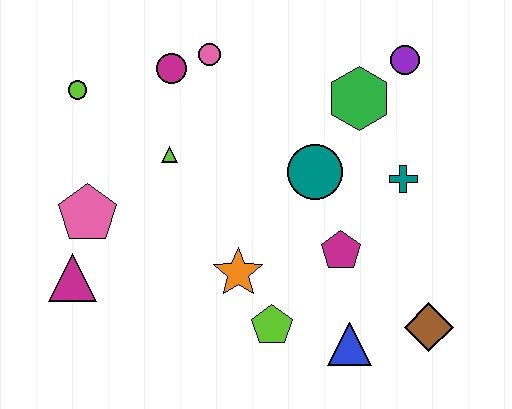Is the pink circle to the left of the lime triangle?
No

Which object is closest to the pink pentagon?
The magenta triangle is closest to the pink pentagon.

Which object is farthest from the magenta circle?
The brown diamond is farthest from the magenta circle.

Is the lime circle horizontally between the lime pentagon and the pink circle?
No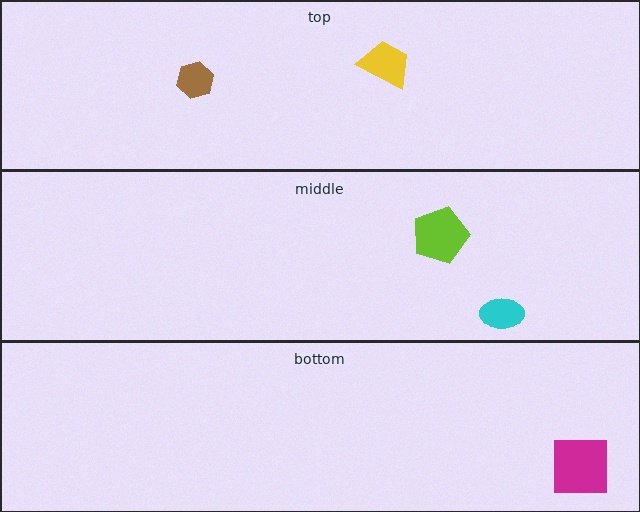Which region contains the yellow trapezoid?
The top region.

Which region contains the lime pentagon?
The middle region.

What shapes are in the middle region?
The cyan ellipse, the lime pentagon.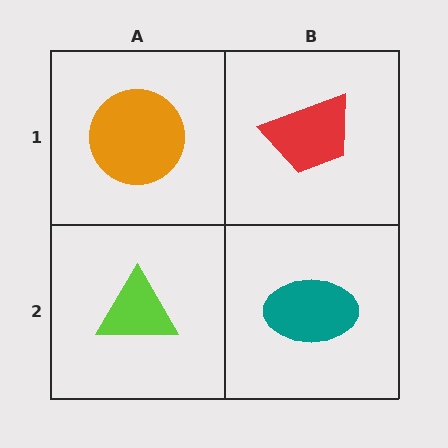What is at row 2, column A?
A lime triangle.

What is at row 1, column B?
A red trapezoid.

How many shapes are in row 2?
2 shapes.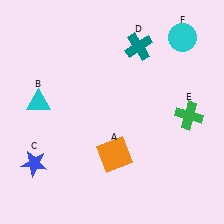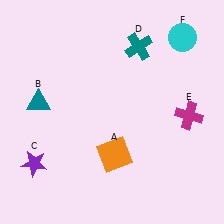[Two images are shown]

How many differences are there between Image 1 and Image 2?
There are 3 differences between the two images.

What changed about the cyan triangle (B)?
In Image 1, B is cyan. In Image 2, it changed to teal.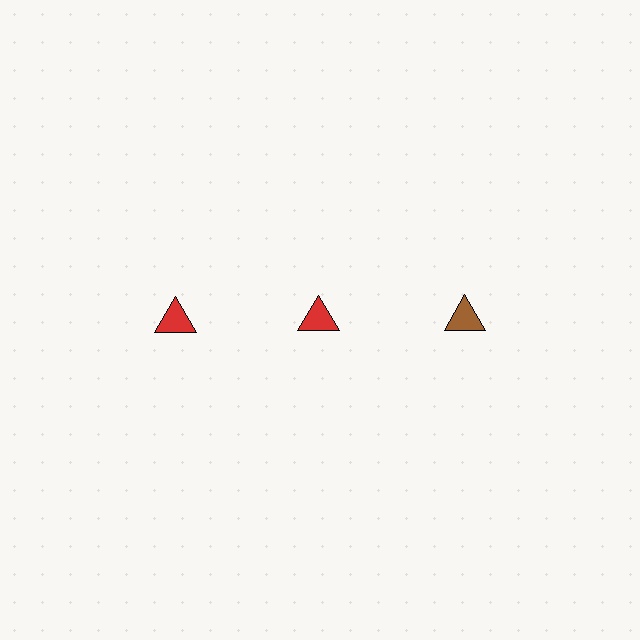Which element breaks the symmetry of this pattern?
The brown triangle in the top row, center column breaks the symmetry. All other shapes are red triangles.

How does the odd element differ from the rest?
It has a different color: brown instead of red.